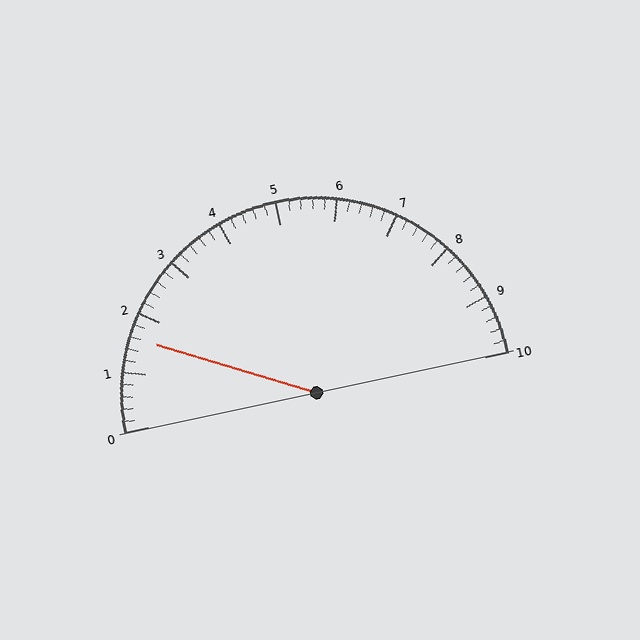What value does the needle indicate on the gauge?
The needle indicates approximately 1.6.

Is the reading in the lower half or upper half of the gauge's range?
The reading is in the lower half of the range (0 to 10).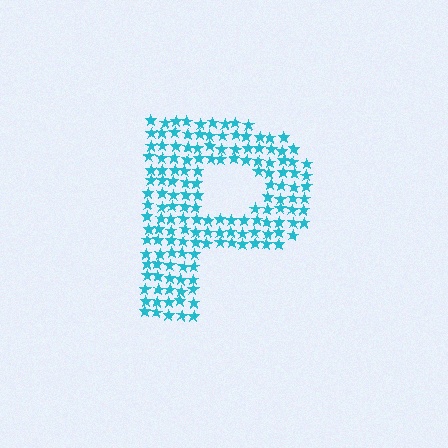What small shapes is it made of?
It is made of small stars.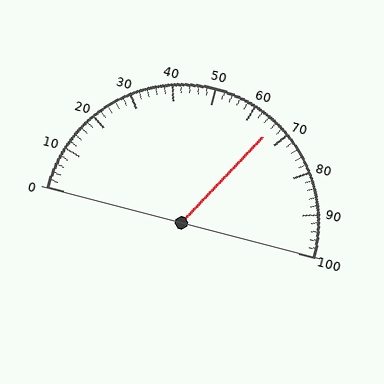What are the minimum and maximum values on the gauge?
The gauge ranges from 0 to 100.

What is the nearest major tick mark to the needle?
The nearest major tick mark is 70.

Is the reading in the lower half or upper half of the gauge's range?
The reading is in the upper half of the range (0 to 100).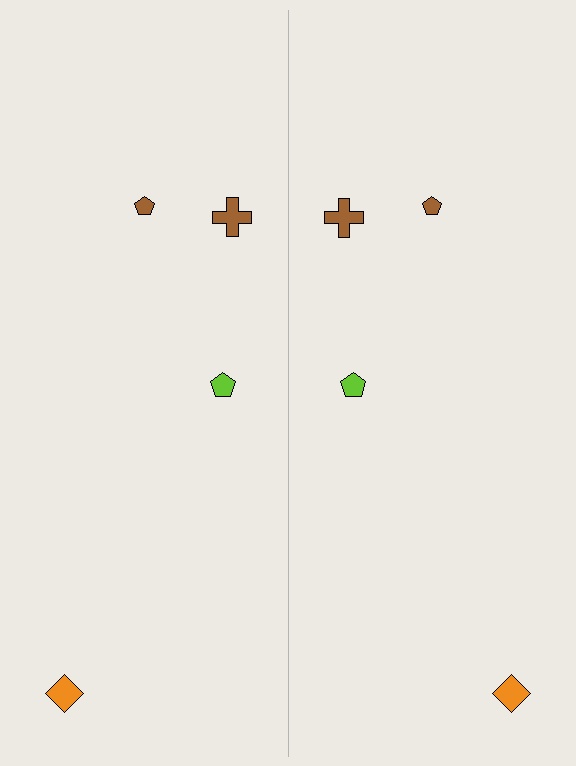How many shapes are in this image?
There are 8 shapes in this image.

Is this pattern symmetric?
Yes, this pattern has bilateral (reflection) symmetry.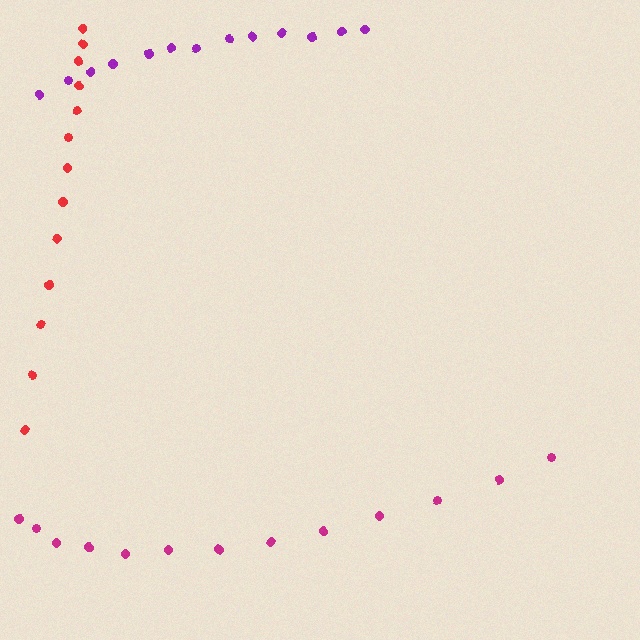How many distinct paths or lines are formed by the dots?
There are 3 distinct paths.